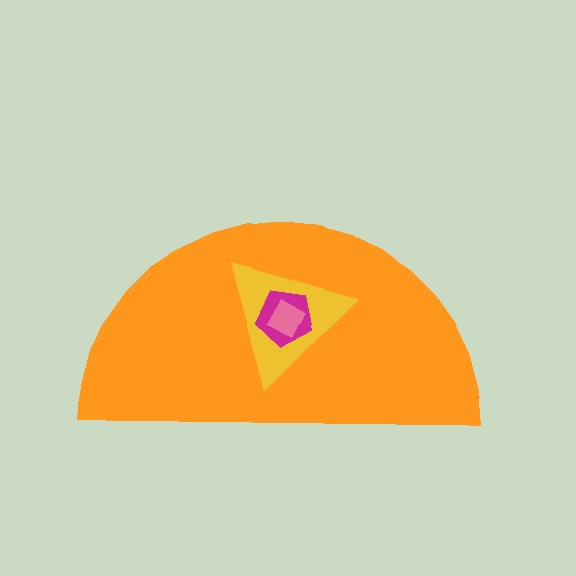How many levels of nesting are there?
4.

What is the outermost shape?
The orange semicircle.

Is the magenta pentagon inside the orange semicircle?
Yes.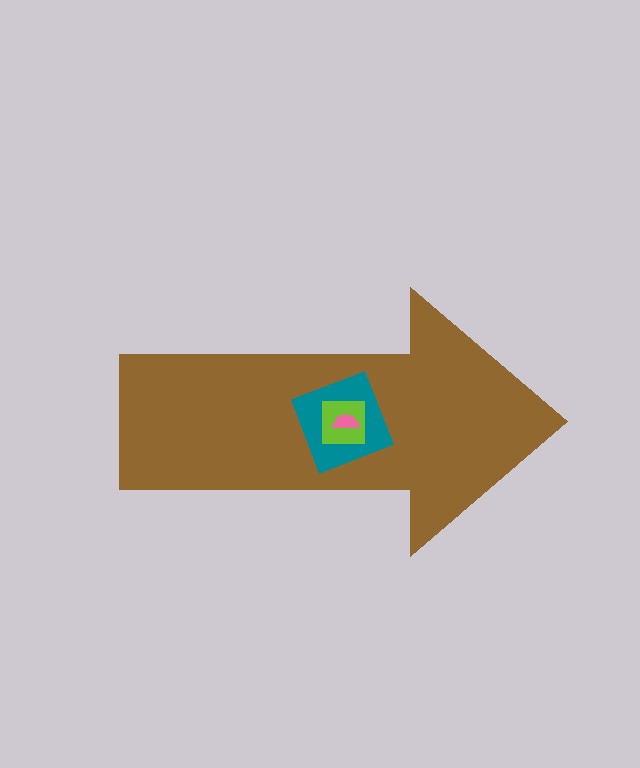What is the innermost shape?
The pink semicircle.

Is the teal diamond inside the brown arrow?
Yes.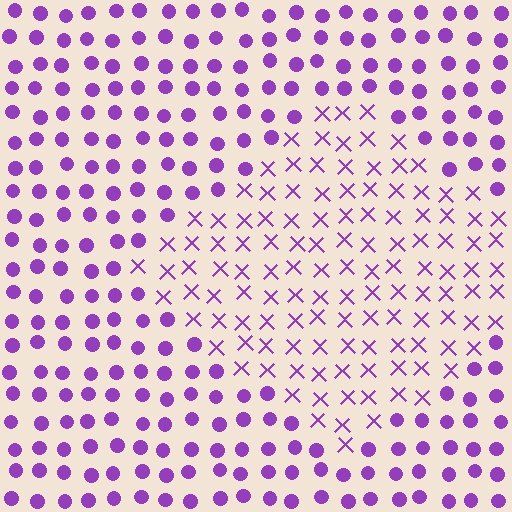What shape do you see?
I see a diamond.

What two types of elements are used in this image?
The image uses X marks inside the diamond region and circles outside it.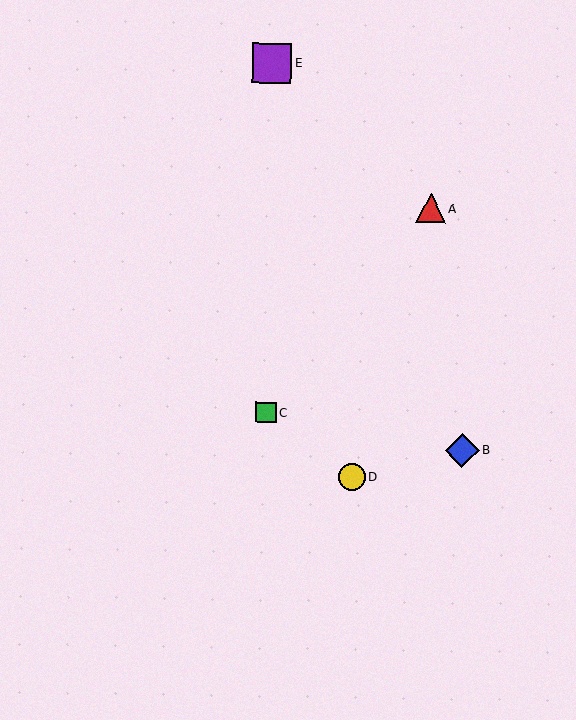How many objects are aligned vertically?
2 objects (C, E) are aligned vertically.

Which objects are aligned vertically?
Objects C, E are aligned vertically.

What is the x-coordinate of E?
Object E is at x≈272.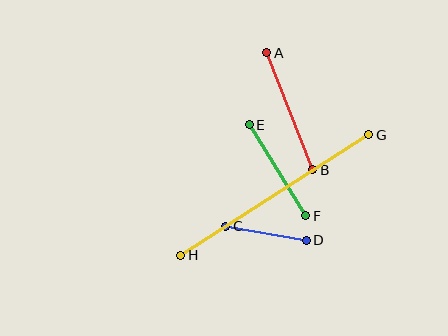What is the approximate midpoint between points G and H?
The midpoint is at approximately (275, 195) pixels.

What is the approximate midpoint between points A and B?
The midpoint is at approximately (290, 111) pixels.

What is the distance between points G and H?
The distance is approximately 223 pixels.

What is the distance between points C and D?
The distance is approximately 82 pixels.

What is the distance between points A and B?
The distance is approximately 126 pixels.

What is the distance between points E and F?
The distance is approximately 107 pixels.